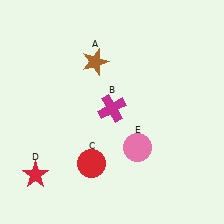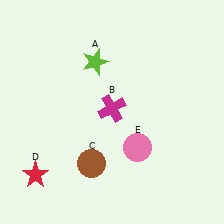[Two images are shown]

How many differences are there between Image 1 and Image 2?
There are 2 differences between the two images.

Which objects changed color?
A changed from brown to lime. C changed from red to brown.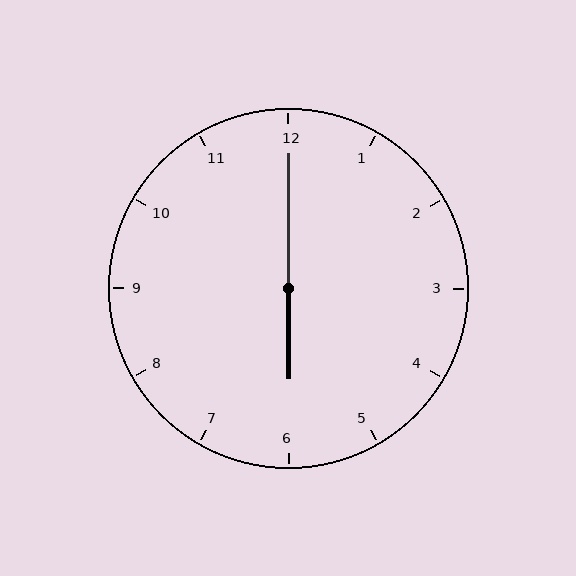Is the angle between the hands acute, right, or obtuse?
It is obtuse.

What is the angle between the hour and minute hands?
Approximately 180 degrees.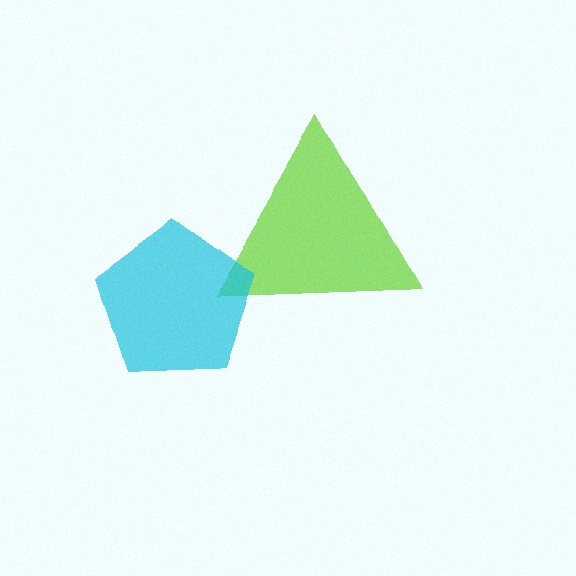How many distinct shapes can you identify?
There are 2 distinct shapes: a lime triangle, a cyan pentagon.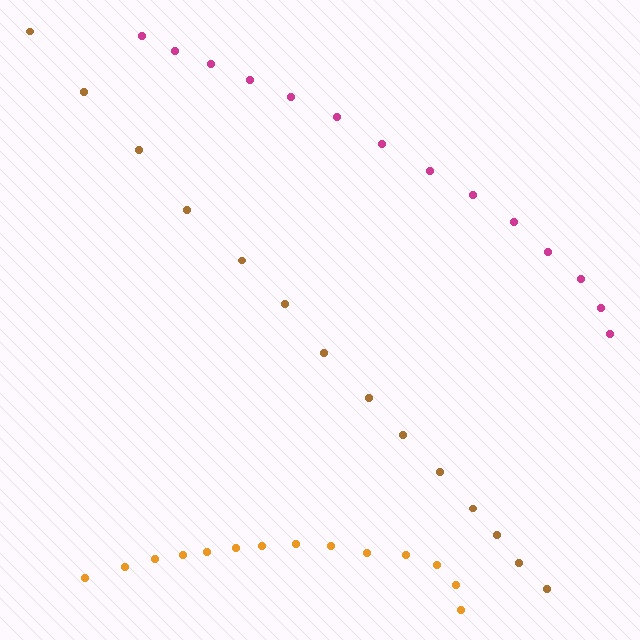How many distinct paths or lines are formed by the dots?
There are 3 distinct paths.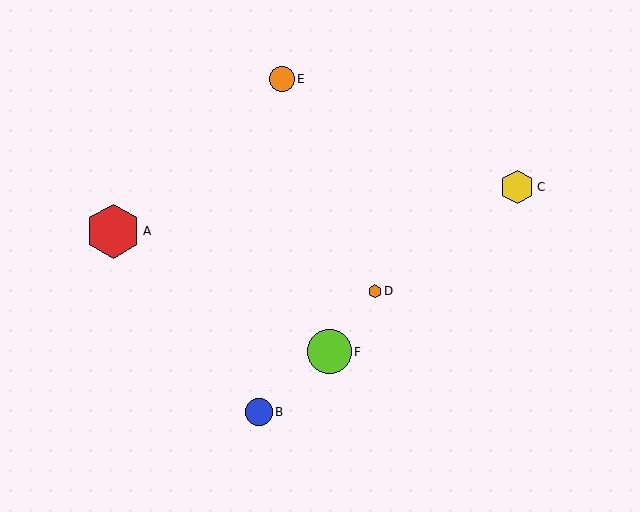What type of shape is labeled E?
Shape E is an orange circle.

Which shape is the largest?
The red hexagon (labeled A) is the largest.